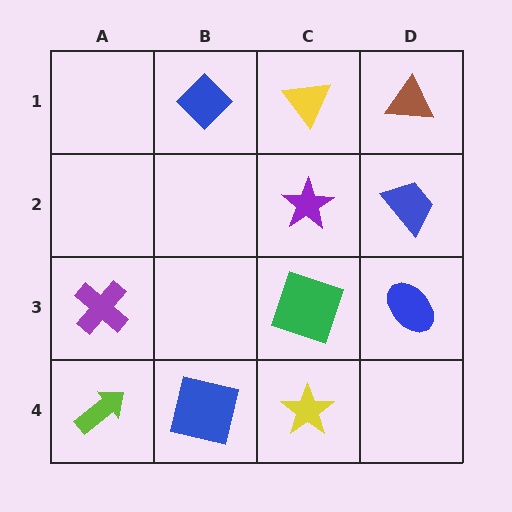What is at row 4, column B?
A blue square.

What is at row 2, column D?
A blue trapezoid.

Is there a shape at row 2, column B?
No, that cell is empty.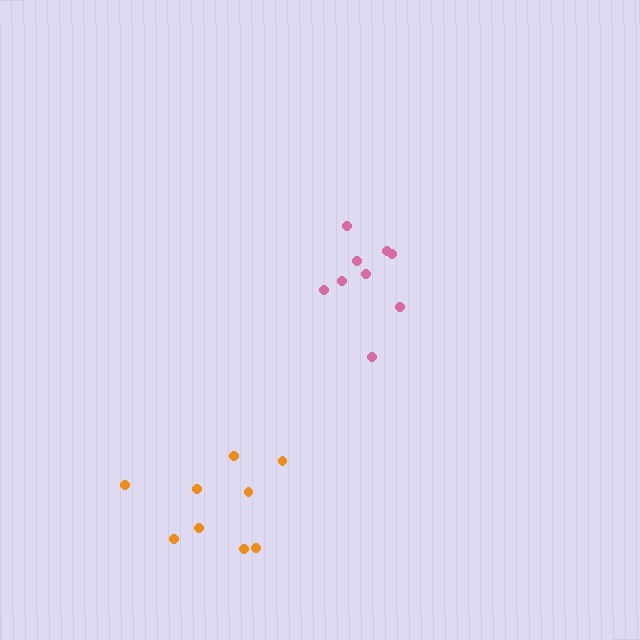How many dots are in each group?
Group 1: 9 dots, Group 2: 9 dots (18 total).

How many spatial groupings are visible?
There are 2 spatial groupings.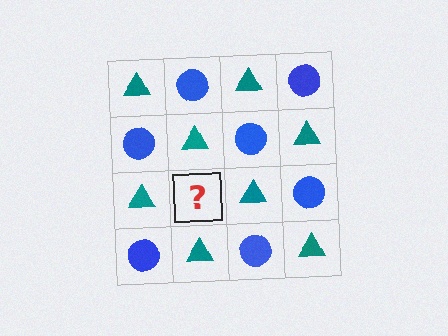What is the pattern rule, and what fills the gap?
The rule is that it alternates teal triangle and blue circle in a checkerboard pattern. The gap should be filled with a blue circle.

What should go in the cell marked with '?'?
The missing cell should contain a blue circle.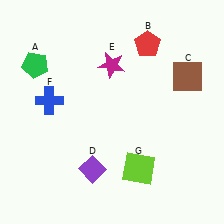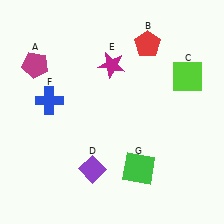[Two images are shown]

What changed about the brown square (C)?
In Image 1, C is brown. In Image 2, it changed to lime.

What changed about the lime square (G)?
In Image 1, G is lime. In Image 2, it changed to green.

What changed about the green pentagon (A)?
In Image 1, A is green. In Image 2, it changed to magenta.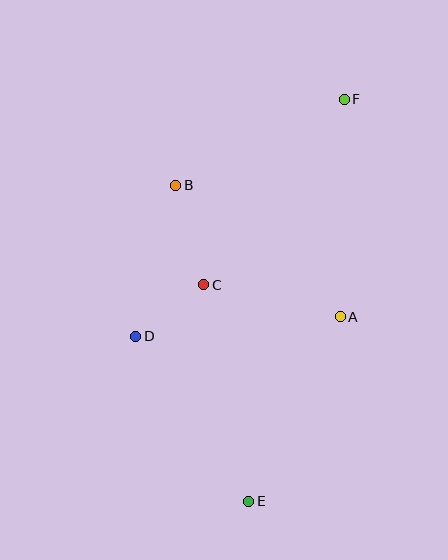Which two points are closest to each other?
Points C and D are closest to each other.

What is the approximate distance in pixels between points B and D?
The distance between B and D is approximately 156 pixels.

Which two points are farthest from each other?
Points E and F are farthest from each other.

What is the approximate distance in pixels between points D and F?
The distance between D and F is approximately 316 pixels.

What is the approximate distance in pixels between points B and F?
The distance between B and F is approximately 189 pixels.